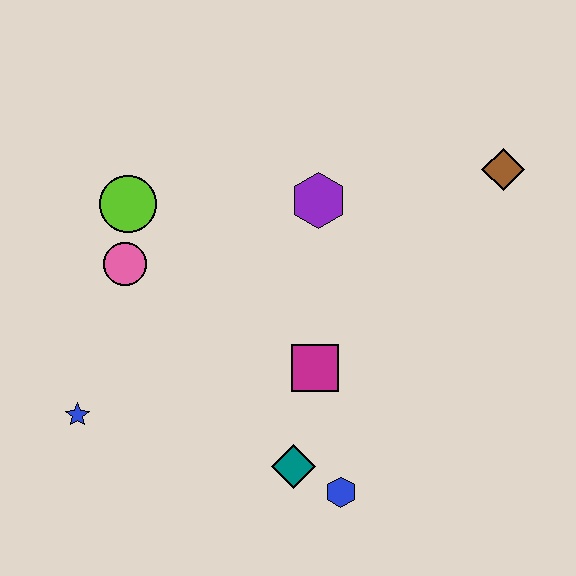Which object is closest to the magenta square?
The teal diamond is closest to the magenta square.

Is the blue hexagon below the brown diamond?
Yes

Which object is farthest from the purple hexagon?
The blue star is farthest from the purple hexagon.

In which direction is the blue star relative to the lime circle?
The blue star is below the lime circle.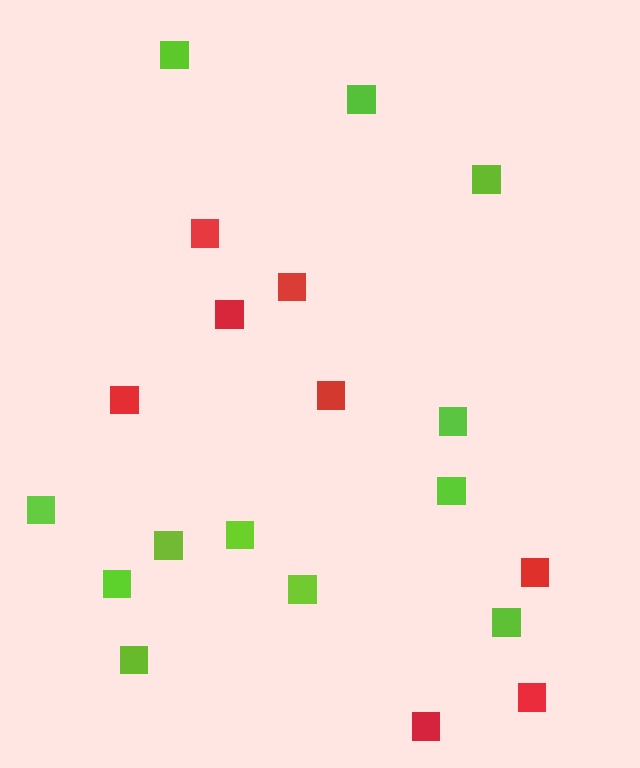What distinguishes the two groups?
There are 2 groups: one group of lime squares (12) and one group of red squares (8).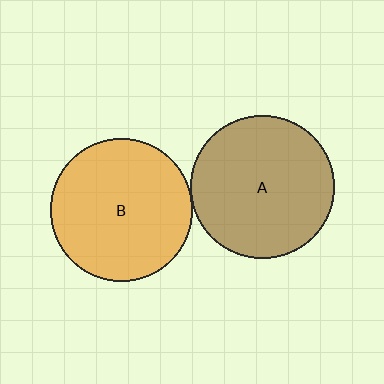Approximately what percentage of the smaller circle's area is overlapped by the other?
Approximately 5%.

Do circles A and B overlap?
Yes.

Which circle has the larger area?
Circle A (brown).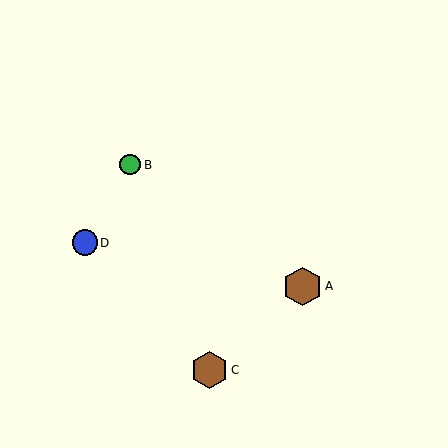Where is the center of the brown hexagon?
The center of the brown hexagon is at (210, 370).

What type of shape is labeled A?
Shape A is a brown hexagon.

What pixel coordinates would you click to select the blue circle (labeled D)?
Click at (85, 243) to select the blue circle D.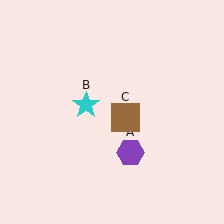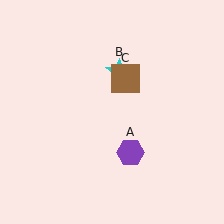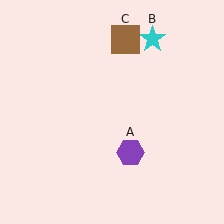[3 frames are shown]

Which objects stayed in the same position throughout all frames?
Purple hexagon (object A) remained stationary.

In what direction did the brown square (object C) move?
The brown square (object C) moved up.